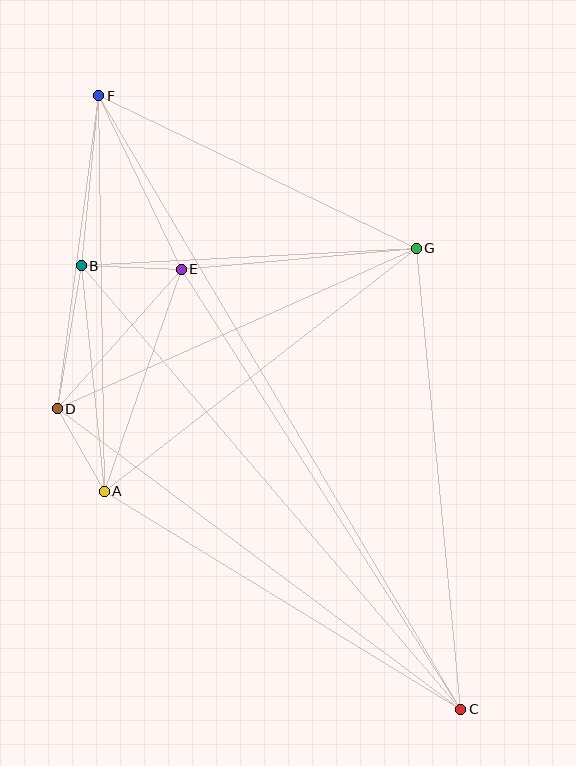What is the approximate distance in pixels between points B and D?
The distance between B and D is approximately 145 pixels.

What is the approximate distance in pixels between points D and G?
The distance between D and G is approximately 393 pixels.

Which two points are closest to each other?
Points A and D are closest to each other.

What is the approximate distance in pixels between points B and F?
The distance between B and F is approximately 171 pixels.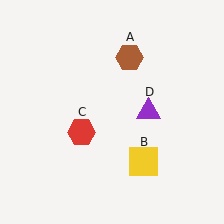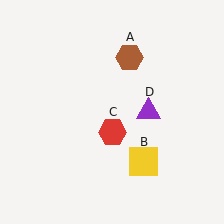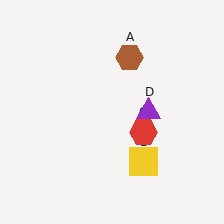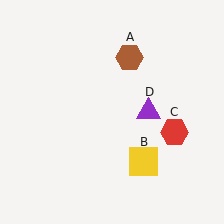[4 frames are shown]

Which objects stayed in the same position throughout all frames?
Brown hexagon (object A) and yellow square (object B) and purple triangle (object D) remained stationary.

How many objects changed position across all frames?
1 object changed position: red hexagon (object C).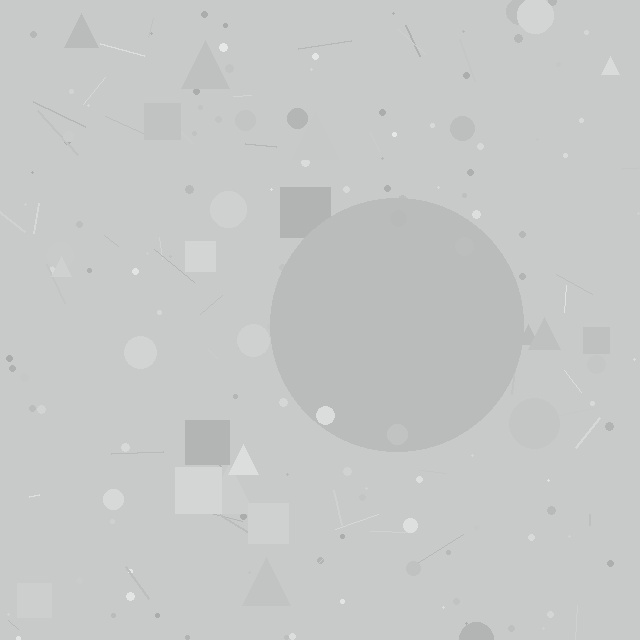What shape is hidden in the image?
A circle is hidden in the image.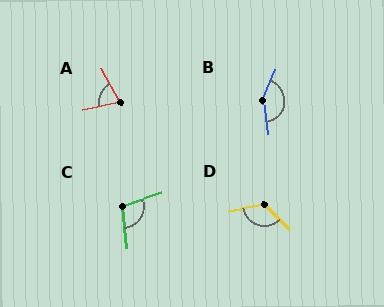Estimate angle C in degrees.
Approximately 102 degrees.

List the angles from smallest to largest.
A (72°), C (102°), D (125°), B (149°).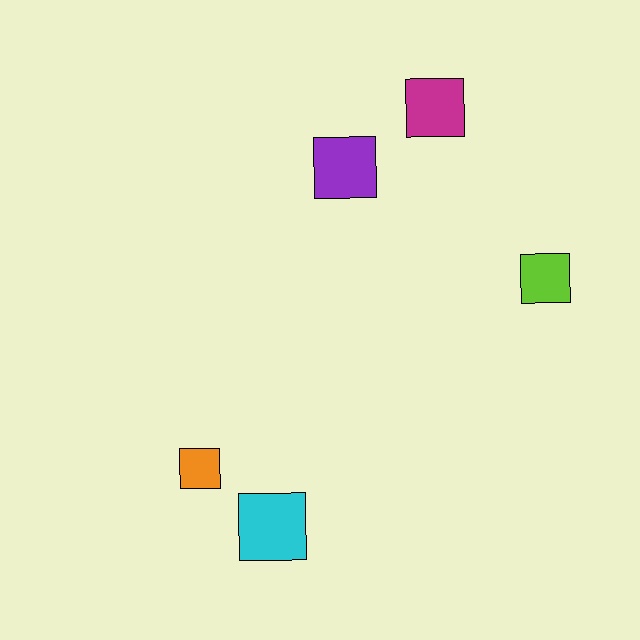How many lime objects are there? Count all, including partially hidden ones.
There is 1 lime object.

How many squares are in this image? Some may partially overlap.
There are 5 squares.